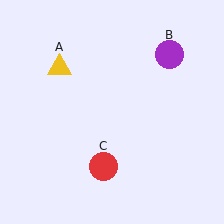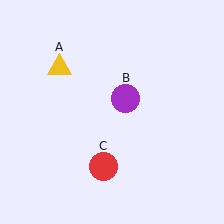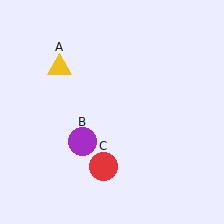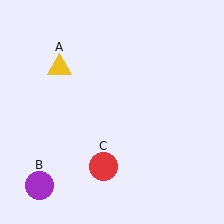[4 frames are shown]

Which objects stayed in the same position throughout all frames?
Yellow triangle (object A) and red circle (object C) remained stationary.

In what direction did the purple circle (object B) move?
The purple circle (object B) moved down and to the left.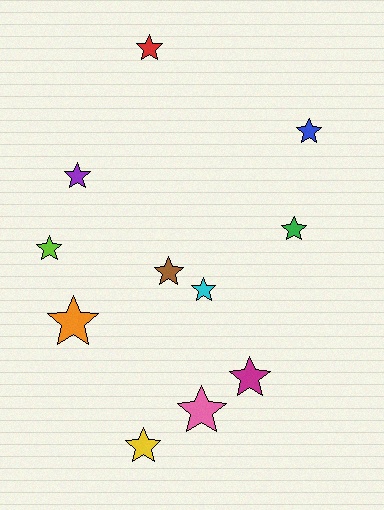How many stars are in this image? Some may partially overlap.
There are 11 stars.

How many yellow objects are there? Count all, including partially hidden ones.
There is 1 yellow object.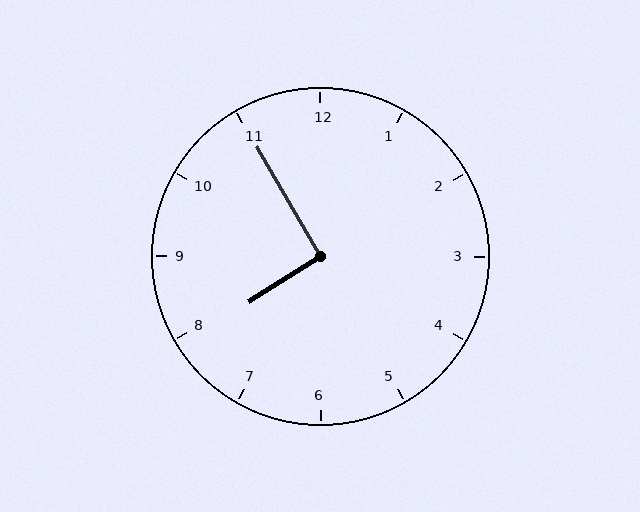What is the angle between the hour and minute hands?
Approximately 92 degrees.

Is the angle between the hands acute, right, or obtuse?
It is right.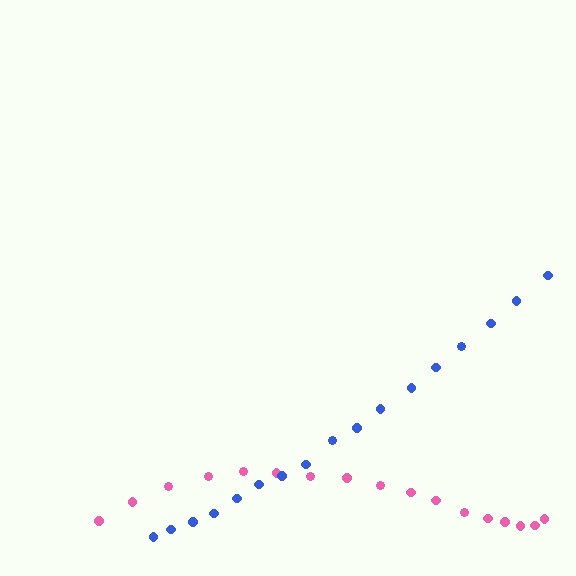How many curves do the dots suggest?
There are 2 distinct paths.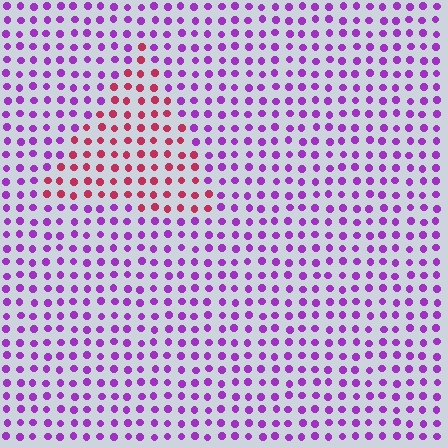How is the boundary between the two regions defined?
The boundary is defined purely by a slight shift in hue (about 55 degrees). Spacing, size, and orientation are identical on both sides.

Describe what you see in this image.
The image is filled with small purple elements in a uniform arrangement. A triangle-shaped region is visible where the elements are tinted to a slightly different hue, forming a subtle color boundary.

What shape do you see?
I see a triangle.